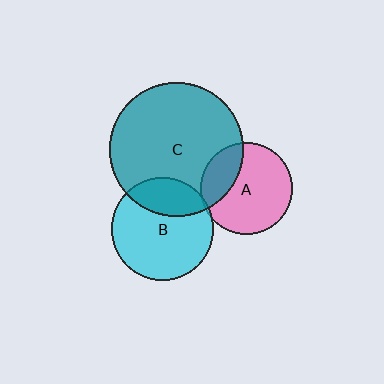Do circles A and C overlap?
Yes.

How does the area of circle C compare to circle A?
Approximately 2.1 times.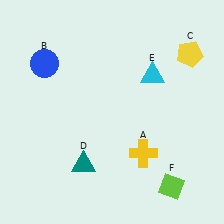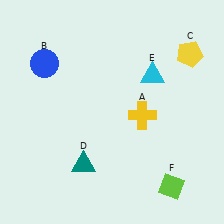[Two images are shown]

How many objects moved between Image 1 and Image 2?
1 object moved between the two images.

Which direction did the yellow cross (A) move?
The yellow cross (A) moved up.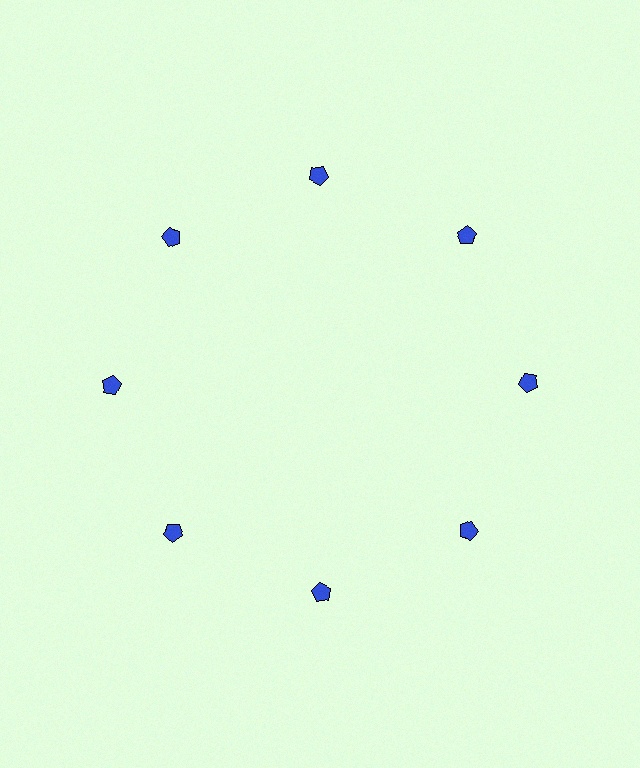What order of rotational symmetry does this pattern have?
This pattern has 8-fold rotational symmetry.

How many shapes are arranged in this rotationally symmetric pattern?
There are 8 shapes, arranged in 8 groups of 1.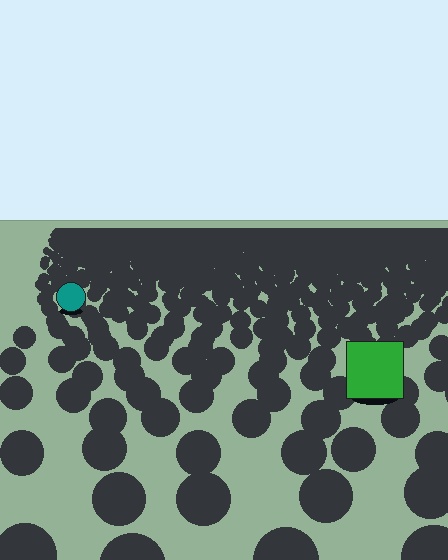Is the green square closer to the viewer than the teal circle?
Yes. The green square is closer — you can tell from the texture gradient: the ground texture is coarser near it.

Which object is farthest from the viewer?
The teal circle is farthest from the viewer. It appears smaller and the ground texture around it is denser.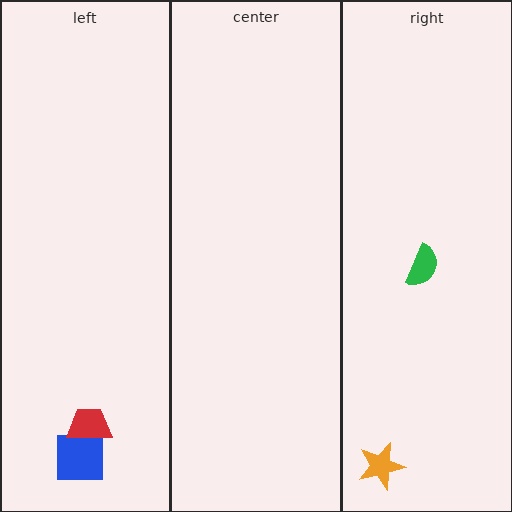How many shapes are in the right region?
2.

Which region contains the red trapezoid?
The left region.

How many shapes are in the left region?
2.